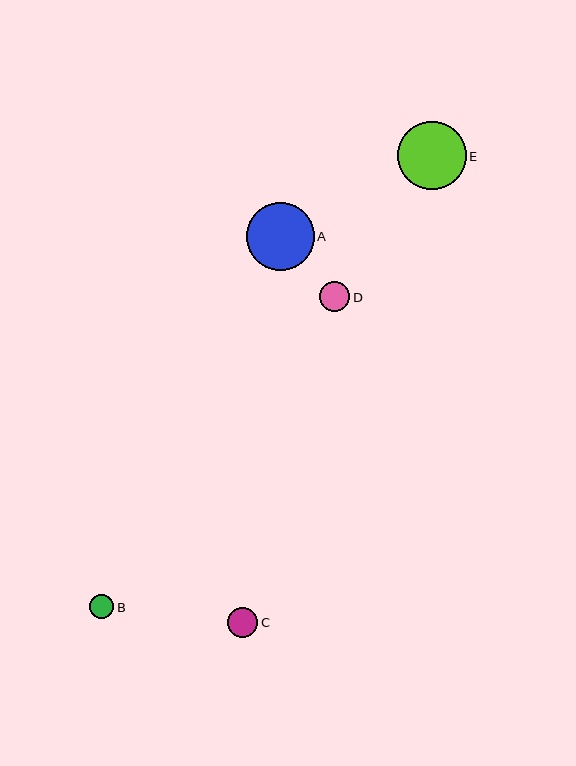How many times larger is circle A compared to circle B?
Circle A is approximately 2.8 times the size of circle B.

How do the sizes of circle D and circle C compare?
Circle D and circle C are approximately the same size.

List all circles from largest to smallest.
From largest to smallest: E, A, D, C, B.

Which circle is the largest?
Circle E is the largest with a size of approximately 69 pixels.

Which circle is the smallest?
Circle B is the smallest with a size of approximately 25 pixels.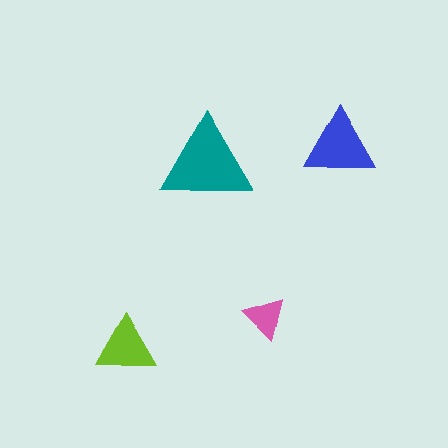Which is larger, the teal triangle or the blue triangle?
The teal one.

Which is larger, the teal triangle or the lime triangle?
The teal one.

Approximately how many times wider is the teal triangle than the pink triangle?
About 2 times wider.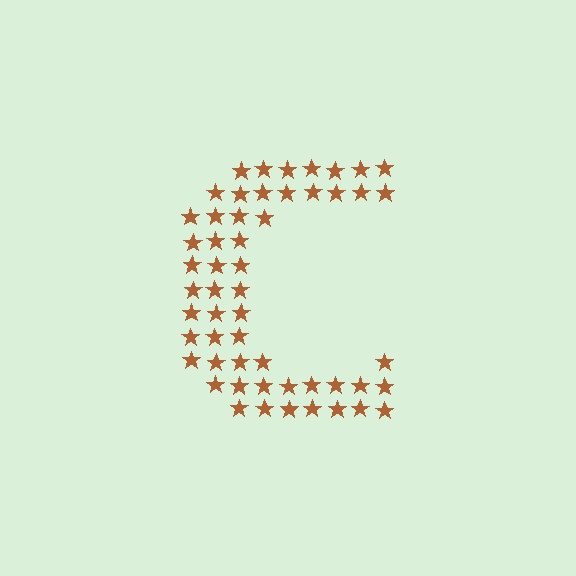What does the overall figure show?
The overall figure shows the letter C.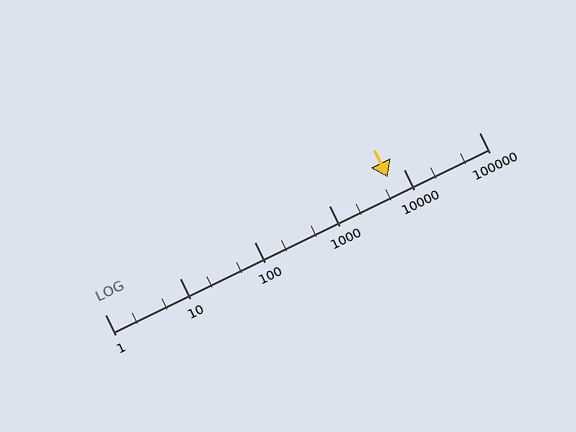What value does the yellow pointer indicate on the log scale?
The pointer indicates approximately 6000.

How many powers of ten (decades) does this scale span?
The scale spans 5 decades, from 1 to 100000.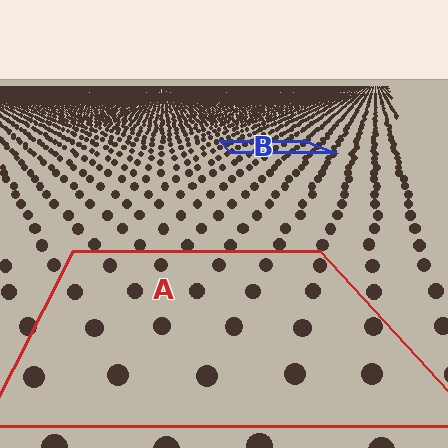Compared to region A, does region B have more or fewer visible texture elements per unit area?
Region B has more texture elements per unit area — they are packed more densely because it is farther away.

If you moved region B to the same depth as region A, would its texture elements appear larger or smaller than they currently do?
They would appear larger. At a closer depth, the same texture elements are projected at a bigger on-screen size.